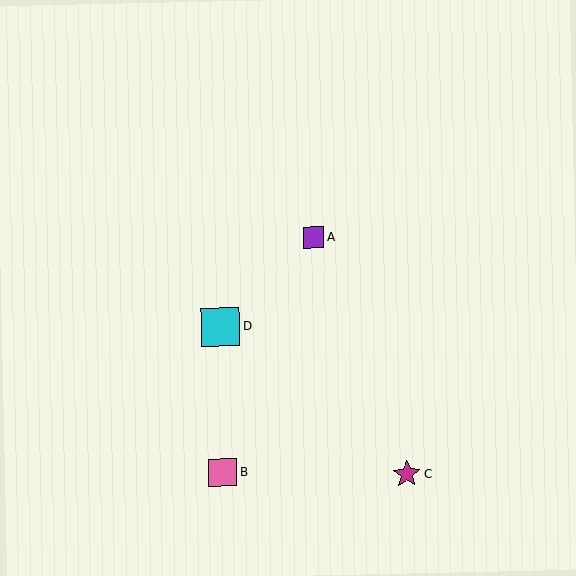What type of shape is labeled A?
Shape A is a purple square.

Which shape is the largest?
The cyan square (labeled D) is the largest.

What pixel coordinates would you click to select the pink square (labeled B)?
Click at (223, 473) to select the pink square B.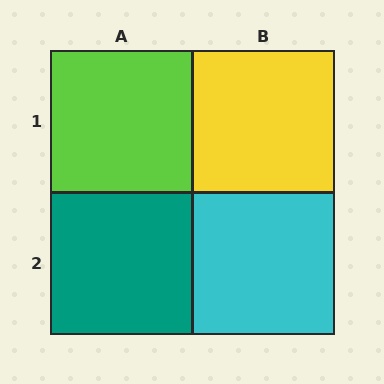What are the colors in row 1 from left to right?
Lime, yellow.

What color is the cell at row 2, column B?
Cyan.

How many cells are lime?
1 cell is lime.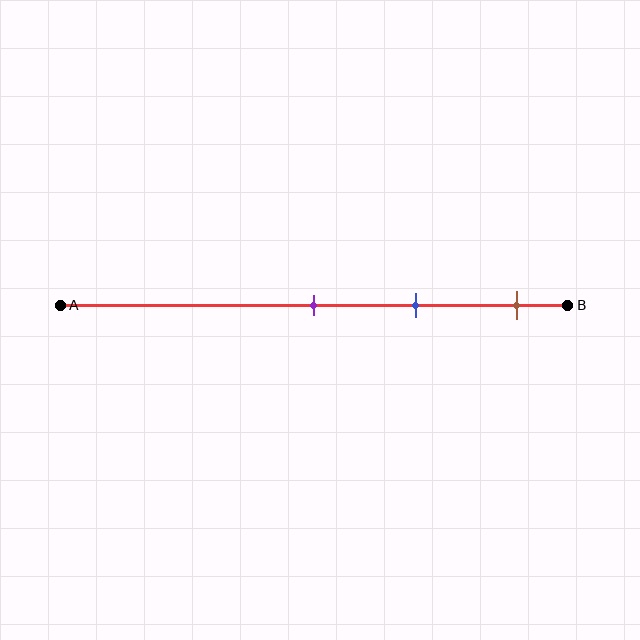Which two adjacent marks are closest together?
The purple and blue marks are the closest adjacent pair.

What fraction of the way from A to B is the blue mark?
The blue mark is approximately 70% (0.7) of the way from A to B.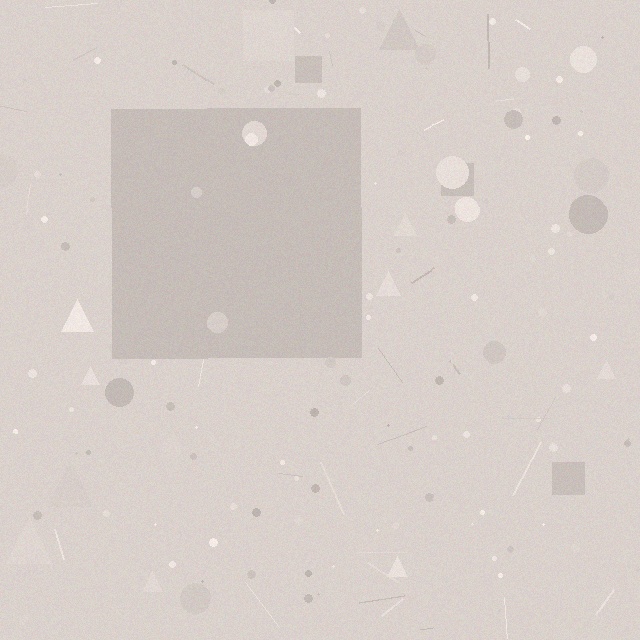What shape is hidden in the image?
A square is hidden in the image.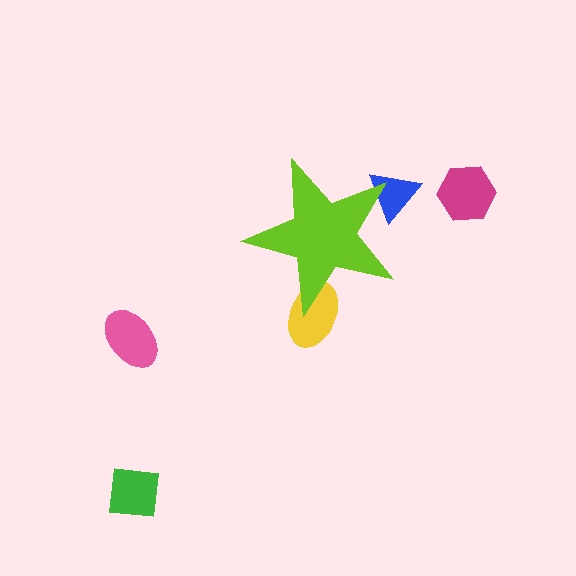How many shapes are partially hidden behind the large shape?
2 shapes are partially hidden.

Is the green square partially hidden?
No, the green square is fully visible.